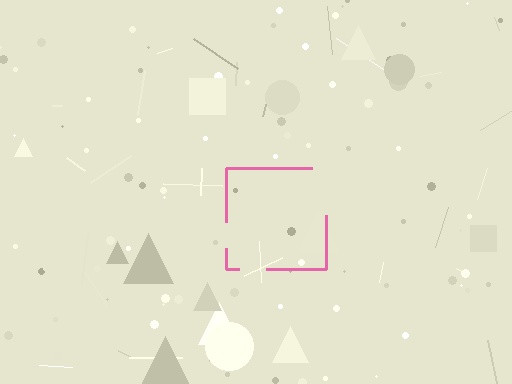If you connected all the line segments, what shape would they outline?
They would outline a square.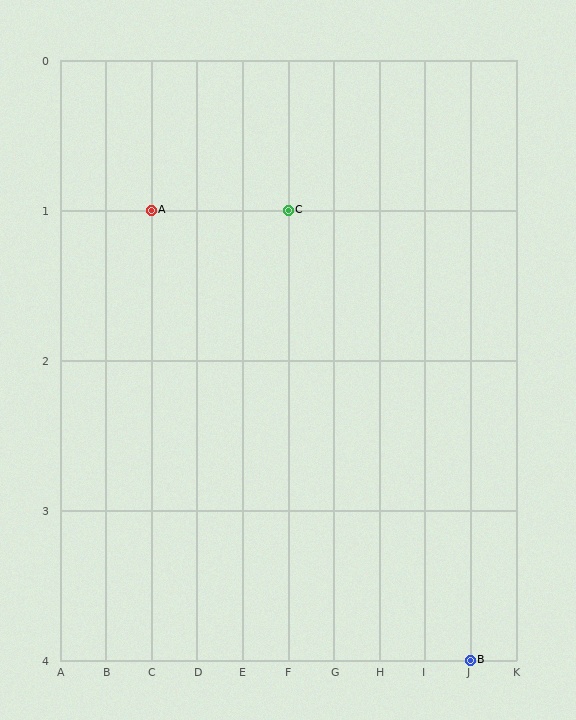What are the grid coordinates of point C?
Point C is at grid coordinates (F, 1).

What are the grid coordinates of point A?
Point A is at grid coordinates (C, 1).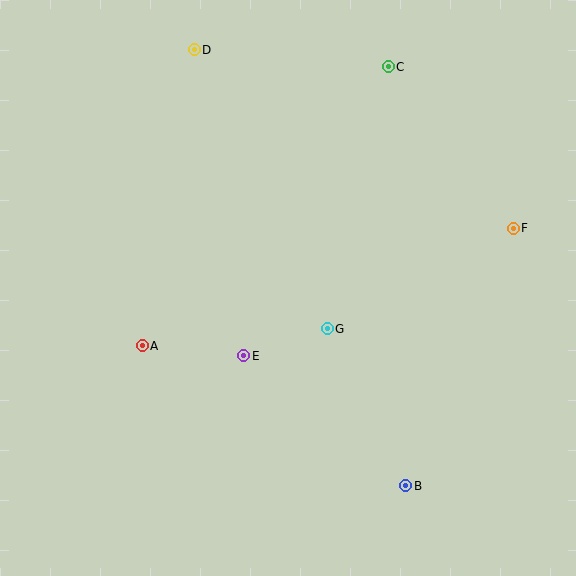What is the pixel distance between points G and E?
The distance between G and E is 88 pixels.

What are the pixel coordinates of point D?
Point D is at (194, 50).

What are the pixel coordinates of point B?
Point B is at (406, 486).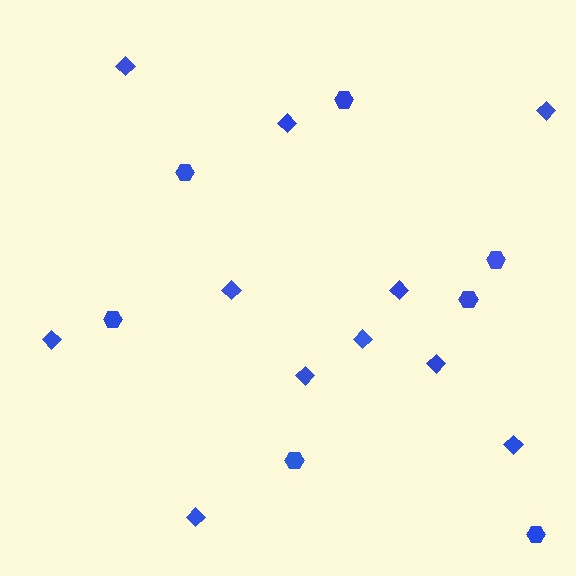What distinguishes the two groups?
There are 2 groups: one group of diamonds (11) and one group of hexagons (7).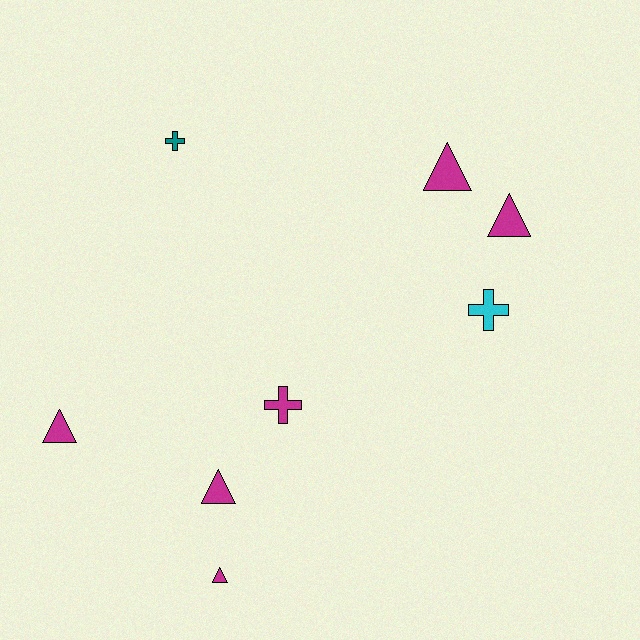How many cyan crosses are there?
There is 1 cyan cross.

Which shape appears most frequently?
Triangle, with 5 objects.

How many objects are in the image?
There are 8 objects.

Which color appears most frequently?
Magenta, with 6 objects.